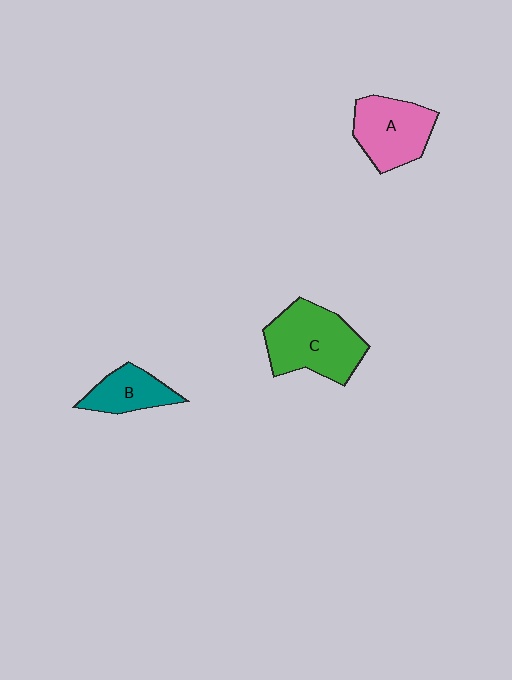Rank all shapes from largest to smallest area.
From largest to smallest: C (green), A (pink), B (teal).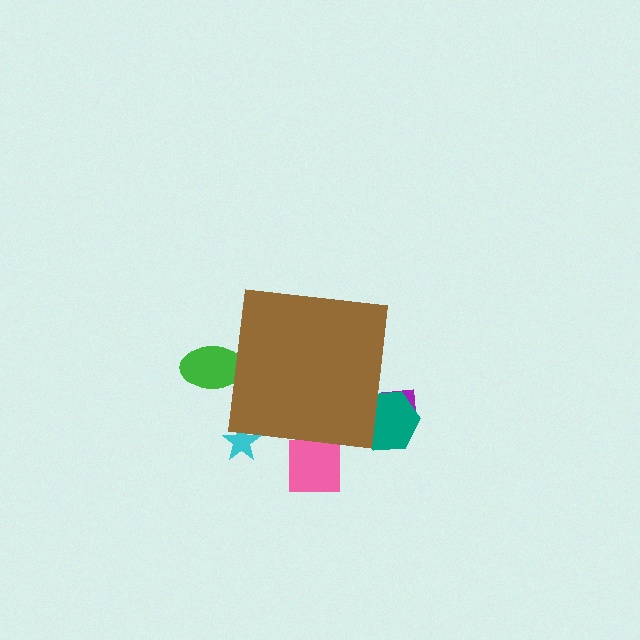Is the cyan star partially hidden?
Yes, the cyan star is partially hidden behind the brown square.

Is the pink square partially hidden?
Yes, the pink square is partially hidden behind the brown square.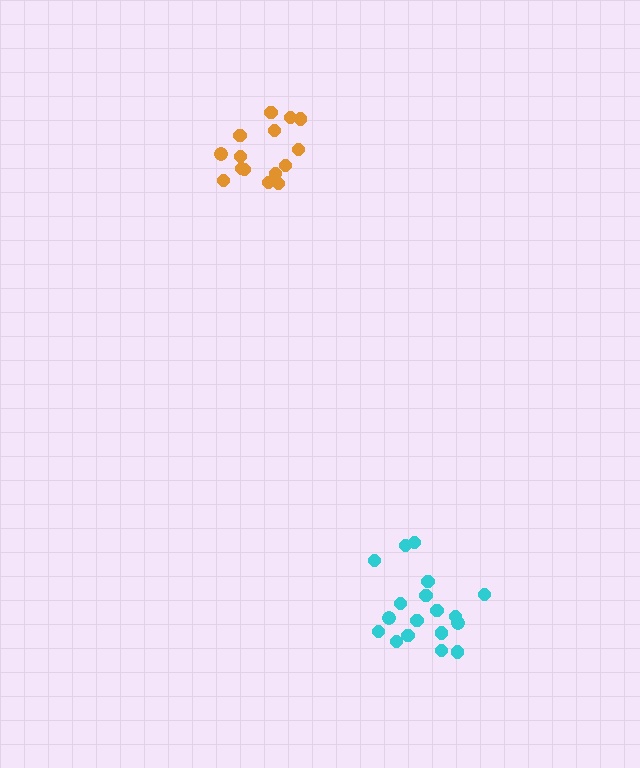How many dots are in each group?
Group 1: 15 dots, Group 2: 18 dots (33 total).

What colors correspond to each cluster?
The clusters are colored: orange, cyan.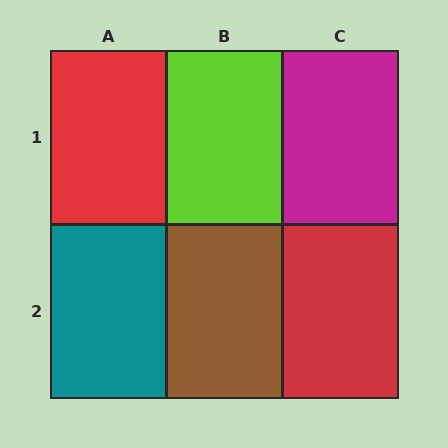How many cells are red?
2 cells are red.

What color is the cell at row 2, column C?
Red.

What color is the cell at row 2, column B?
Brown.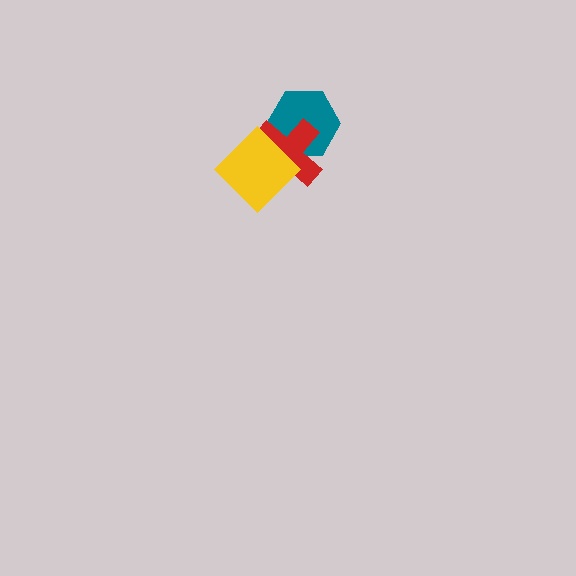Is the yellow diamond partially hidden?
No, no other shape covers it.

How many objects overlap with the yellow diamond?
2 objects overlap with the yellow diamond.